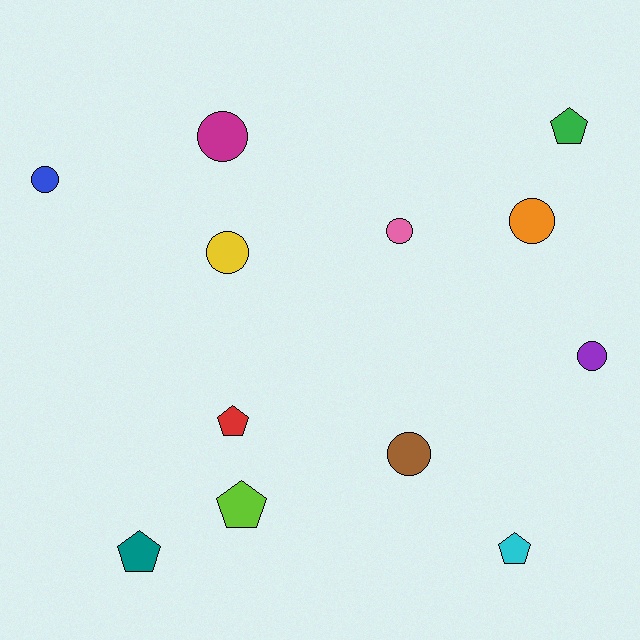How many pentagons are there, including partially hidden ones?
There are 5 pentagons.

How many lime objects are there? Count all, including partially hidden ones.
There is 1 lime object.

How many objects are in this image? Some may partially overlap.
There are 12 objects.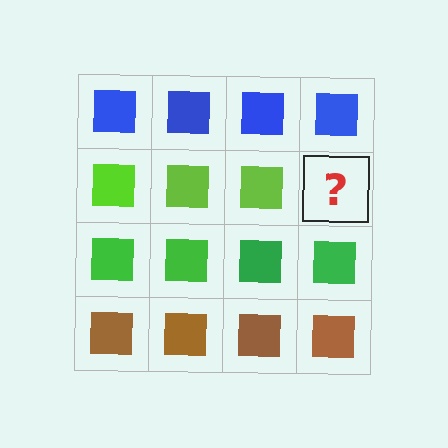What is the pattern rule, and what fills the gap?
The rule is that each row has a consistent color. The gap should be filled with a lime square.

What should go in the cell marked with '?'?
The missing cell should contain a lime square.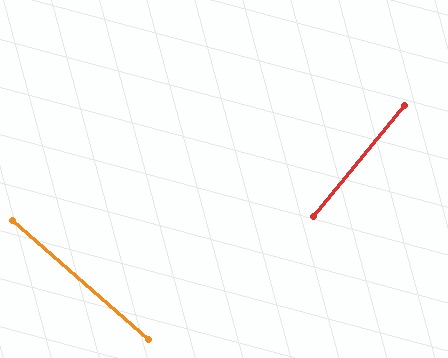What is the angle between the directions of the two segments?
Approximately 88 degrees.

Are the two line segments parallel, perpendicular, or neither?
Perpendicular — they meet at approximately 88°.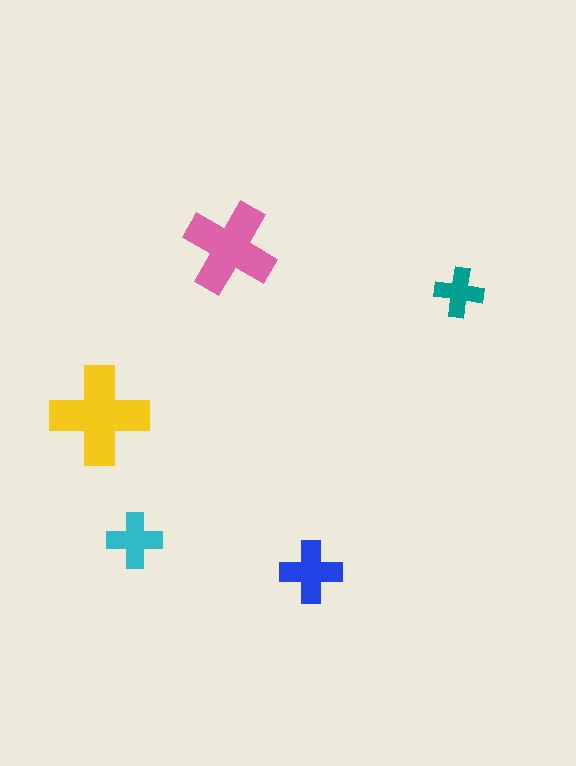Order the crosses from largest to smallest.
the yellow one, the pink one, the blue one, the cyan one, the teal one.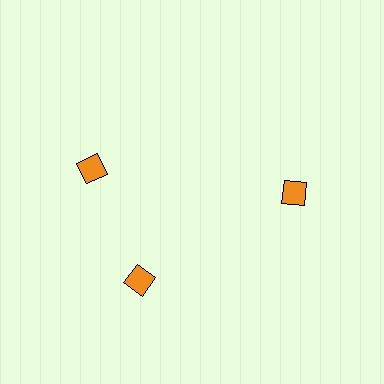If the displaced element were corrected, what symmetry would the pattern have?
It would have 3-fold rotational symmetry — the pattern would map onto itself every 120 degrees.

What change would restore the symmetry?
The symmetry would be restored by rotating it back into even spacing with its neighbors so that all 3 diamonds sit at equal angles and equal distance from the center.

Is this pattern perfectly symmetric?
No. The 3 orange diamonds are arranged in a ring, but one element near the 11 o'clock position is rotated out of alignment along the ring, breaking the 3-fold rotational symmetry.